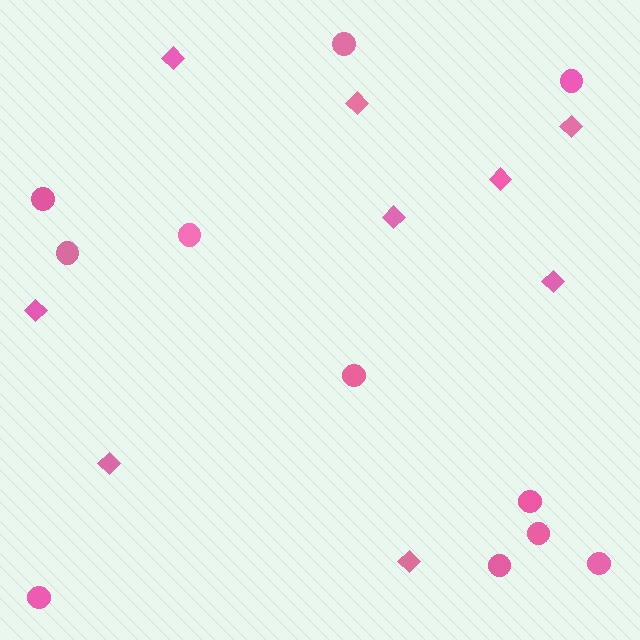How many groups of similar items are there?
There are 2 groups: one group of circles (11) and one group of diamonds (9).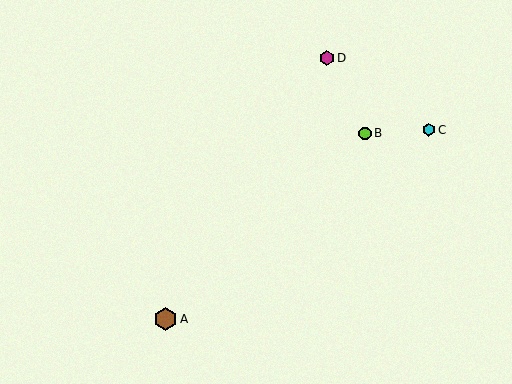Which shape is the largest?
The brown hexagon (labeled A) is the largest.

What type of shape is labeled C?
Shape C is a cyan hexagon.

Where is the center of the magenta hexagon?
The center of the magenta hexagon is at (327, 58).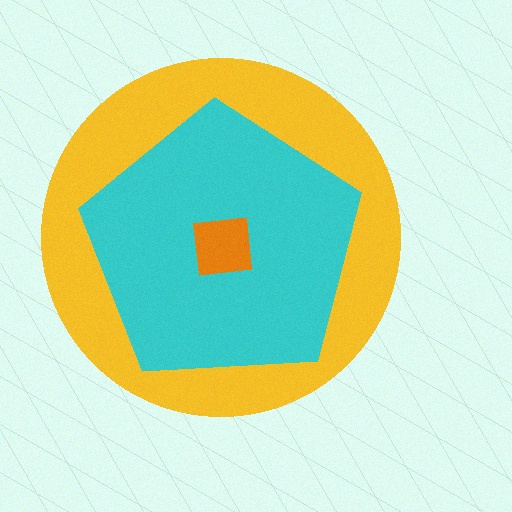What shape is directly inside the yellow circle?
The cyan pentagon.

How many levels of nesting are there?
3.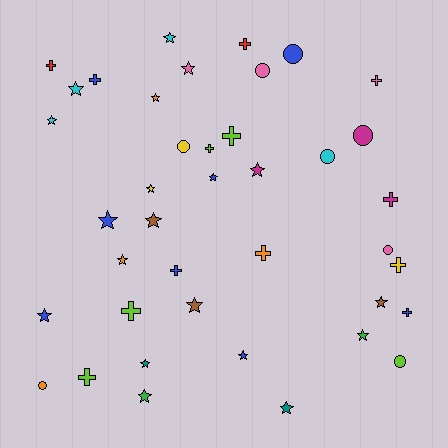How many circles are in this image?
There are 8 circles.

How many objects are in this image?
There are 40 objects.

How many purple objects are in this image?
There are no purple objects.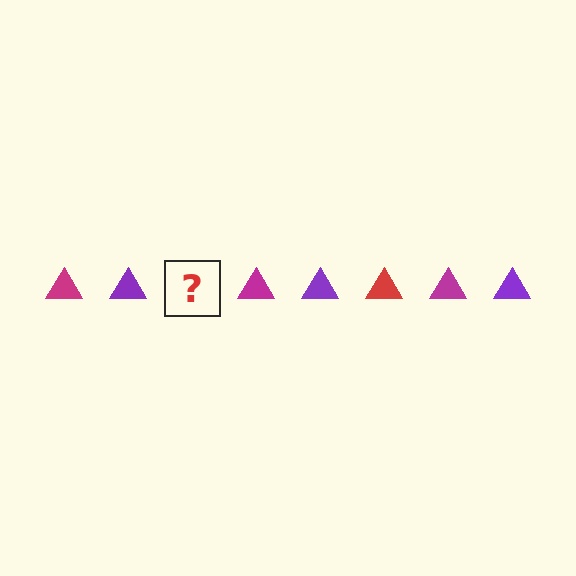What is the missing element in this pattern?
The missing element is a red triangle.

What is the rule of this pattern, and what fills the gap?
The rule is that the pattern cycles through magenta, purple, red triangles. The gap should be filled with a red triangle.